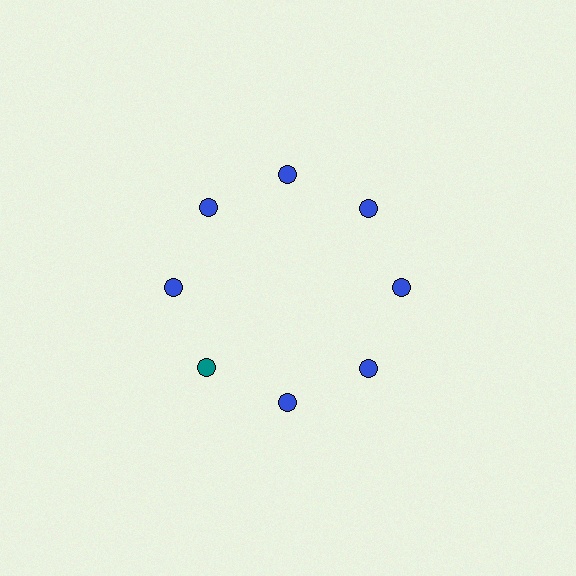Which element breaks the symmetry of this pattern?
The teal circle at roughly the 8 o'clock position breaks the symmetry. All other shapes are blue circles.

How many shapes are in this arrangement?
There are 8 shapes arranged in a ring pattern.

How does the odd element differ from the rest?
It has a different color: teal instead of blue.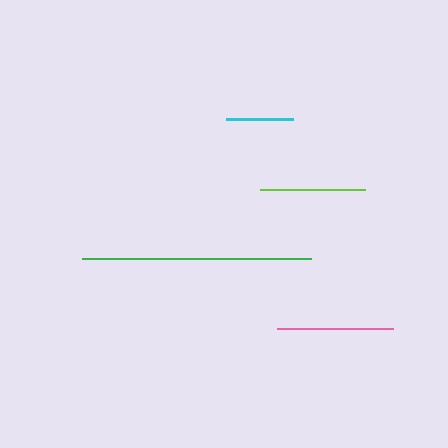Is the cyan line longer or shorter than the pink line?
The pink line is longer than the cyan line.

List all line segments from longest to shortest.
From longest to shortest: green, pink, lime, cyan.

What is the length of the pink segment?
The pink segment is approximately 116 pixels long.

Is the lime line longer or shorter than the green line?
The green line is longer than the lime line.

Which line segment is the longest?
The green line is the longest at approximately 229 pixels.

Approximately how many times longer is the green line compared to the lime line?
The green line is approximately 2.2 times the length of the lime line.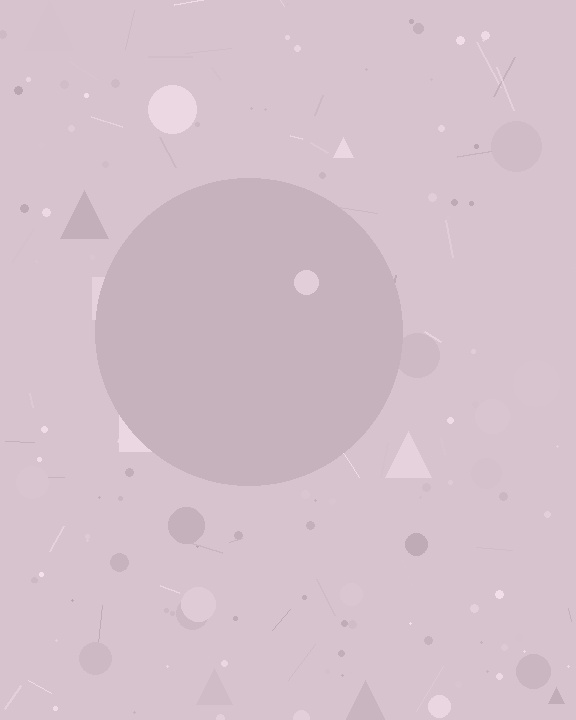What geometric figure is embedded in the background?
A circle is embedded in the background.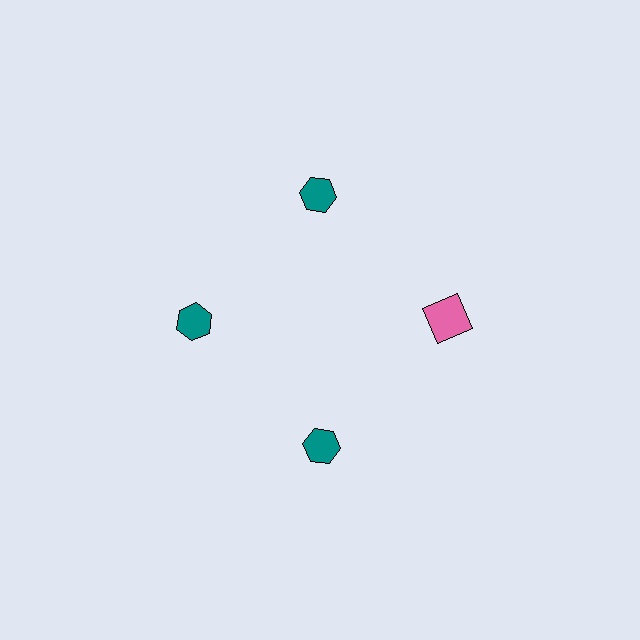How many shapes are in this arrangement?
There are 4 shapes arranged in a ring pattern.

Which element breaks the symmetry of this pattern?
The pink square at roughly the 3 o'clock position breaks the symmetry. All other shapes are teal hexagons.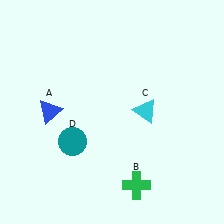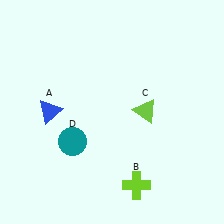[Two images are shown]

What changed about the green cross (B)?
In Image 1, B is green. In Image 2, it changed to lime.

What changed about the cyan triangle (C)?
In Image 1, C is cyan. In Image 2, it changed to lime.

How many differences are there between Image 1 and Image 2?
There are 2 differences between the two images.